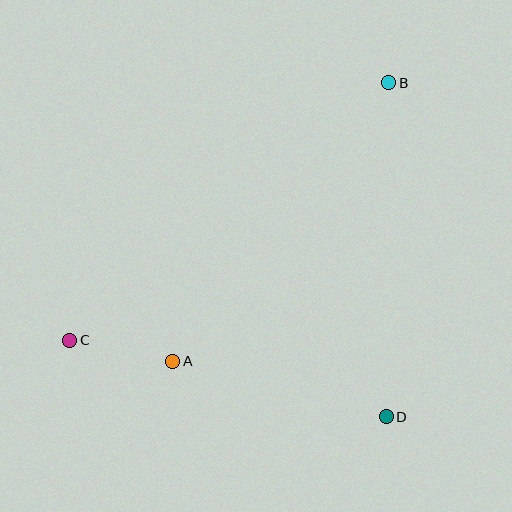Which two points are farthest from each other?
Points B and C are farthest from each other.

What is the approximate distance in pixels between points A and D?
The distance between A and D is approximately 221 pixels.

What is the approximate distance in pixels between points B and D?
The distance between B and D is approximately 334 pixels.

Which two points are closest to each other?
Points A and C are closest to each other.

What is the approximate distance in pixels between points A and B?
The distance between A and B is approximately 352 pixels.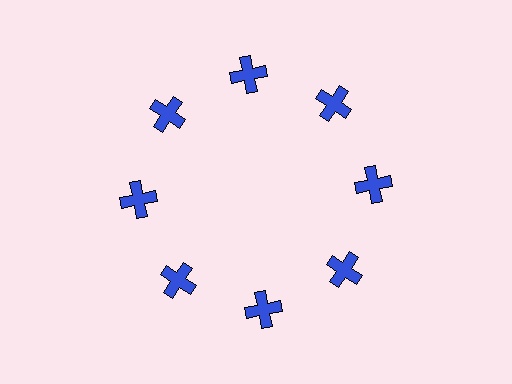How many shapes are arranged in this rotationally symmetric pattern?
There are 8 shapes, arranged in 8 groups of 1.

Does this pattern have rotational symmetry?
Yes, this pattern has 8-fold rotational symmetry. It looks the same after rotating 45 degrees around the center.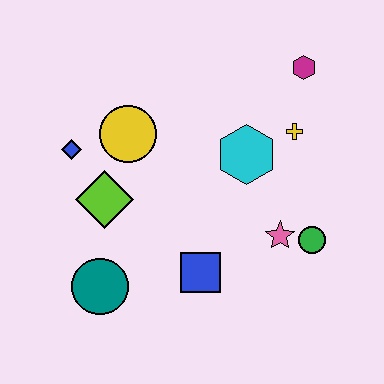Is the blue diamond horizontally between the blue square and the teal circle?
No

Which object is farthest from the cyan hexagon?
The teal circle is farthest from the cyan hexagon.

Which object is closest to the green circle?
The pink star is closest to the green circle.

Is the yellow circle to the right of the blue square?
No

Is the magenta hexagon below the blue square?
No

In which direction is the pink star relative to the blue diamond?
The pink star is to the right of the blue diamond.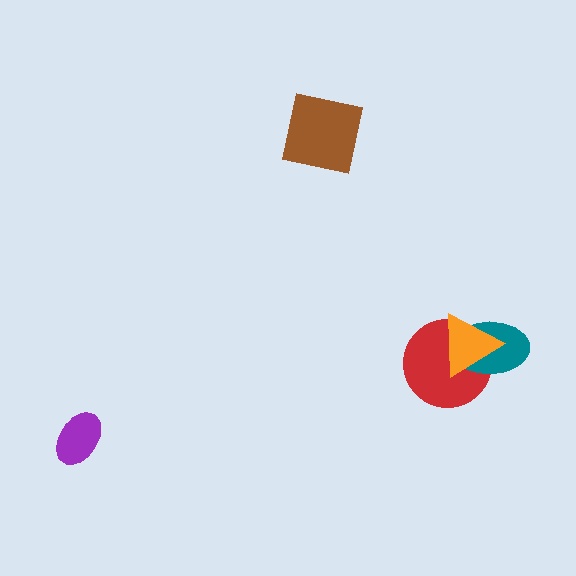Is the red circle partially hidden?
Yes, it is partially covered by another shape.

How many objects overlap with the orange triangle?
2 objects overlap with the orange triangle.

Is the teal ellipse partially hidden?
Yes, it is partially covered by another shape.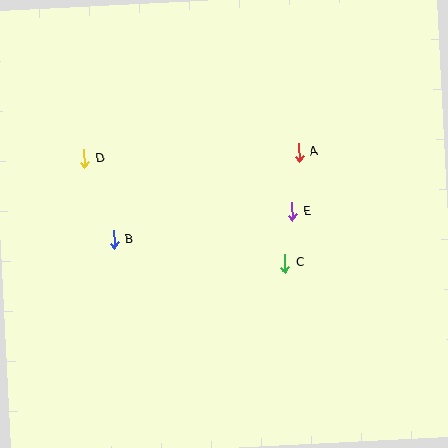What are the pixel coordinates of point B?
Point B is at (114, 239).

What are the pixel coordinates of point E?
Point E is at (292, 211).